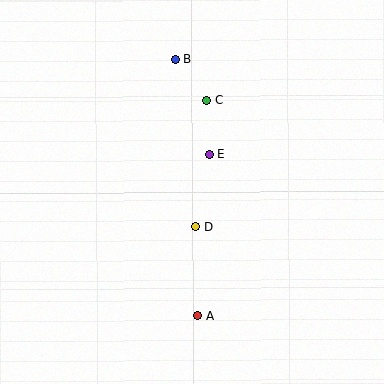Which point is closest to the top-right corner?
Point C is closest to the top-right corner.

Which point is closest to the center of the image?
Point D at (196, 227) is closest to the center.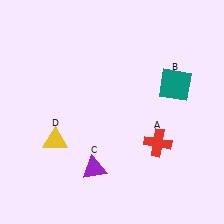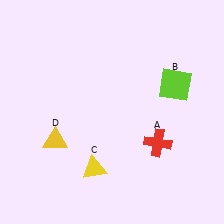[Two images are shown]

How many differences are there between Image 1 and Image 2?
There are 2 differences between the two images.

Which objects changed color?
B changed from teal to lime. C changed from purple to yellow.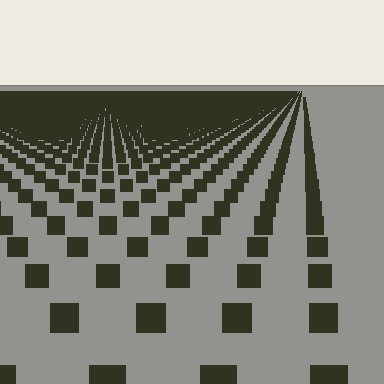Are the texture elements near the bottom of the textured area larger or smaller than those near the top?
Larger. Near the bottom, elements are closer to the viewer and appear at a bigger on-screen size.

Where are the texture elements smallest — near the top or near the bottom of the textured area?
Near the top.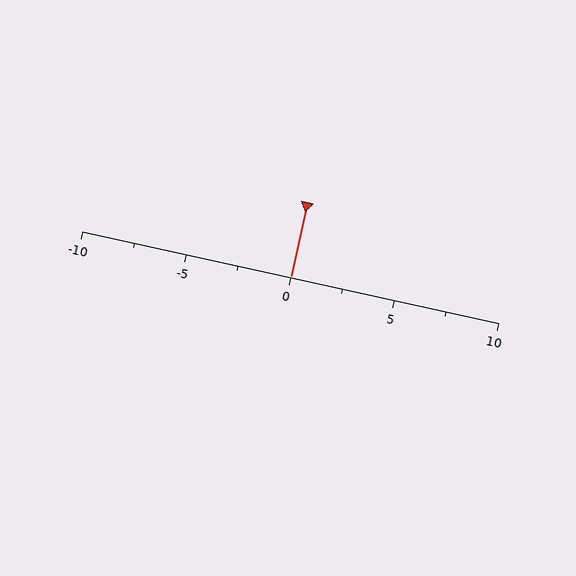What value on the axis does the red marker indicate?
The marker indicates approximately 0.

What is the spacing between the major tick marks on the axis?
The major ticks are spaced 5 apart.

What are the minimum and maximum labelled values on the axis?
The axis runs from -10 to 10.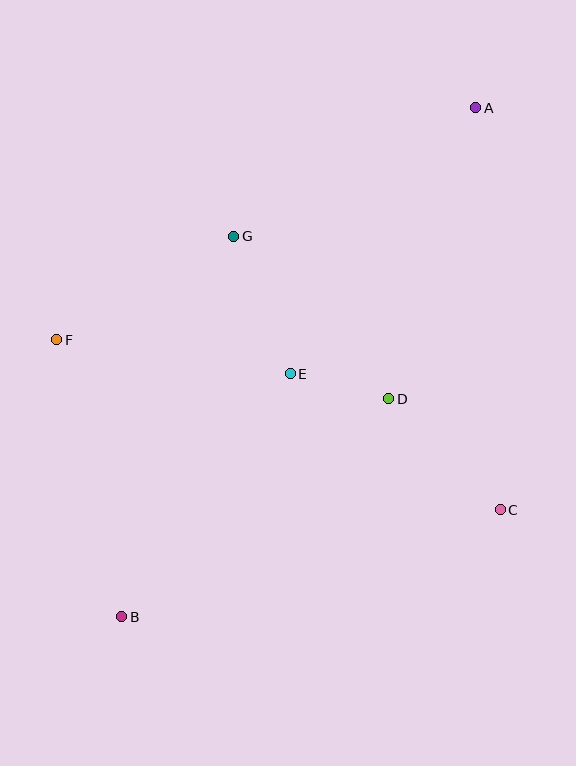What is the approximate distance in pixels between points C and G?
The distance between C and G is approximately 382 pixels.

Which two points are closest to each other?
Points D and E are closest to each other.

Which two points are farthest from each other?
Points A and B are farthest from each other.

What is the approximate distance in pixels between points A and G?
The distance between A and G is approximately 274 pixels.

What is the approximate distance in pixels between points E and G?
The distance between E and G is approximately 149 pixels.